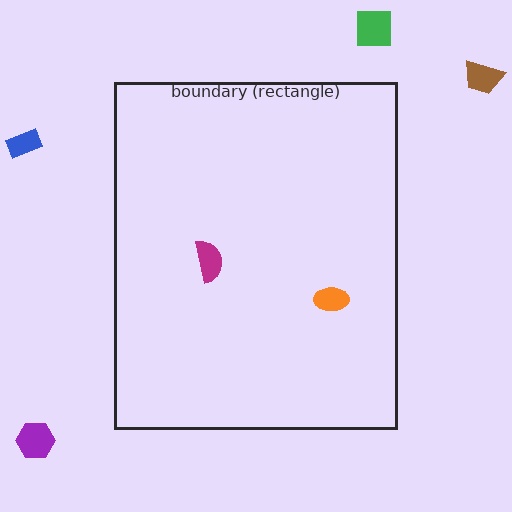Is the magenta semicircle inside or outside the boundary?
Inside.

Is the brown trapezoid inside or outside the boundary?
Outside.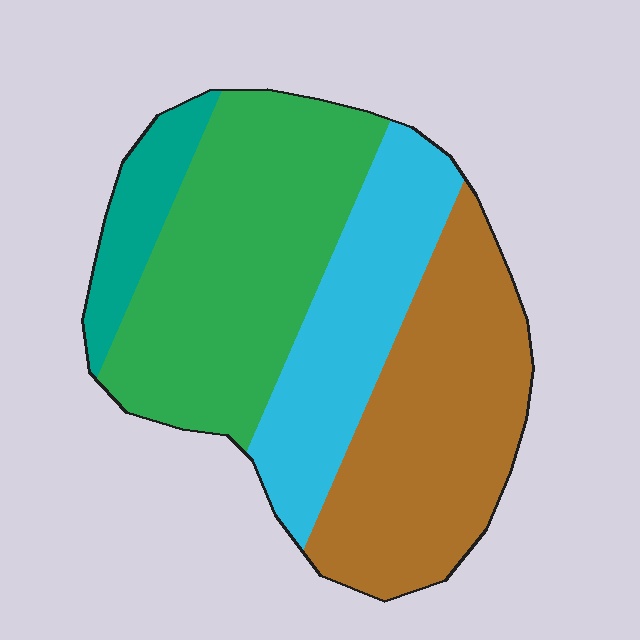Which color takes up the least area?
Teal, at roughly 10%.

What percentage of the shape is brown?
Brown covers about 30% of the shape.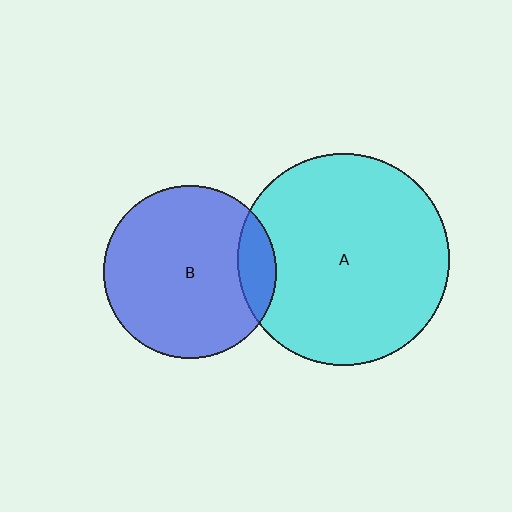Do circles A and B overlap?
Yes.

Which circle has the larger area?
Circle A (cyan).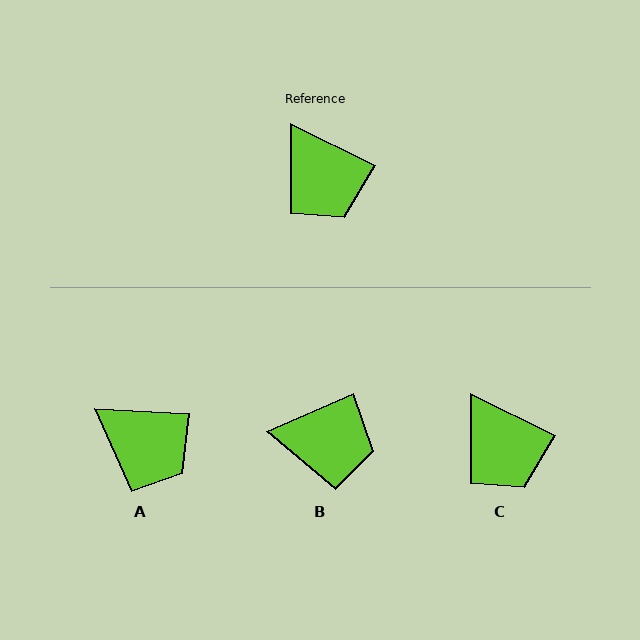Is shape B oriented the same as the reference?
No, it is off by about 50 degrees.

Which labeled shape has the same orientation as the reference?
C.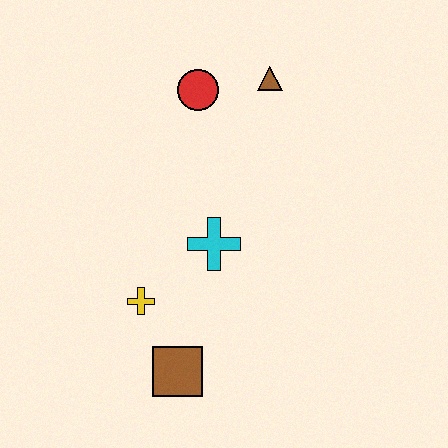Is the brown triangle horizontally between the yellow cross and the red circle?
No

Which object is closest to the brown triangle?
The red circle is closest to the brown triangle.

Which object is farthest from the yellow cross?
The brown triangle is farthest from the yellow cross.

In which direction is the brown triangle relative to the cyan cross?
The brown triangle is above the cyan cross.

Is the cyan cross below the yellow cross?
No